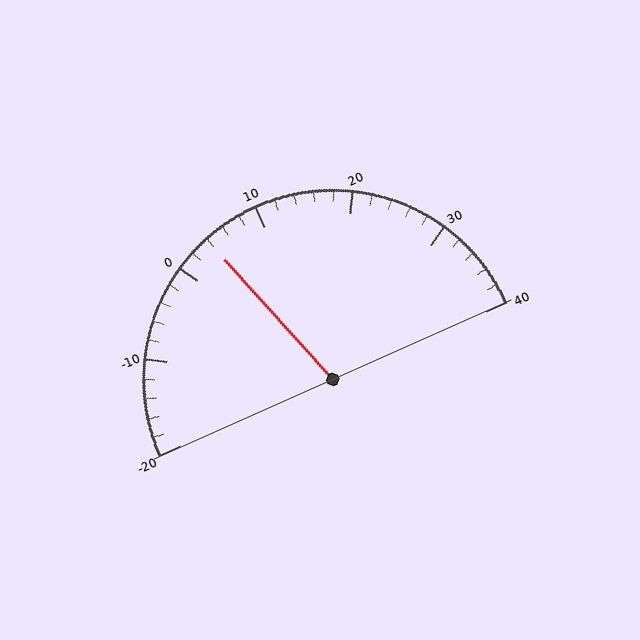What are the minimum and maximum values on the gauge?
The gauge ranges from -20 to 40.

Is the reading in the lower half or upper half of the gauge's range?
The reading is in the lower half of the range (-20 to 40).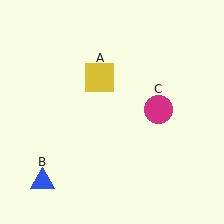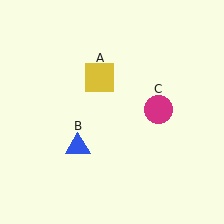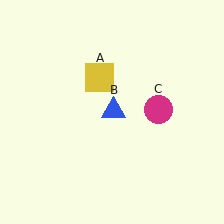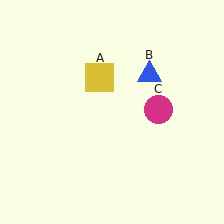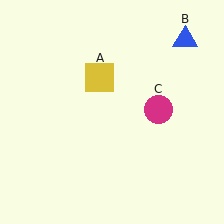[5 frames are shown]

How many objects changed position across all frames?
1 object changed position: blue triangle (object B).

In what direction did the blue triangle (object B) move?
The blue triangle (object B) moved up and to the right.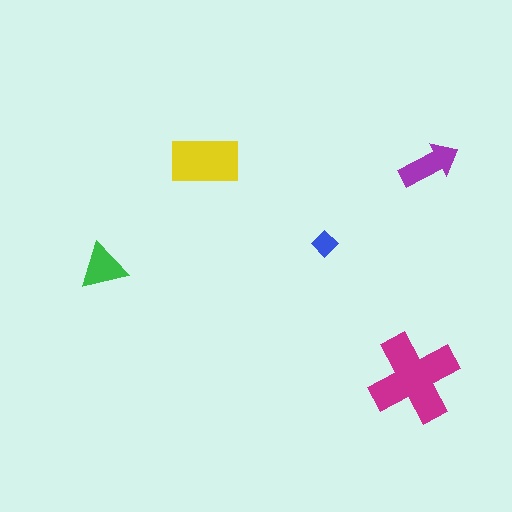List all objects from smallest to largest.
The blue diamond, the green triangle, the purple arrow, the yellow rectangle, the magenta cross.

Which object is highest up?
The yellow rectangle is topmost.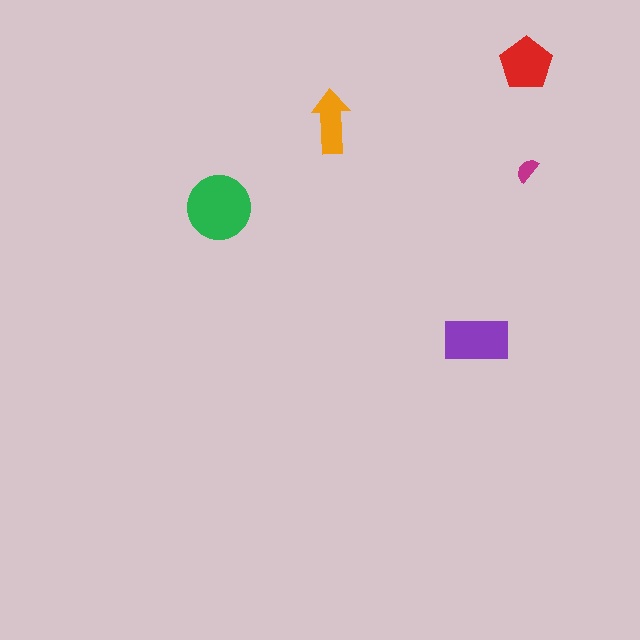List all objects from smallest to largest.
The magenta semicircle, the orange arrow, the red pentagon, the purple rectangle, the green circle.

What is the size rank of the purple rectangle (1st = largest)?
2nd.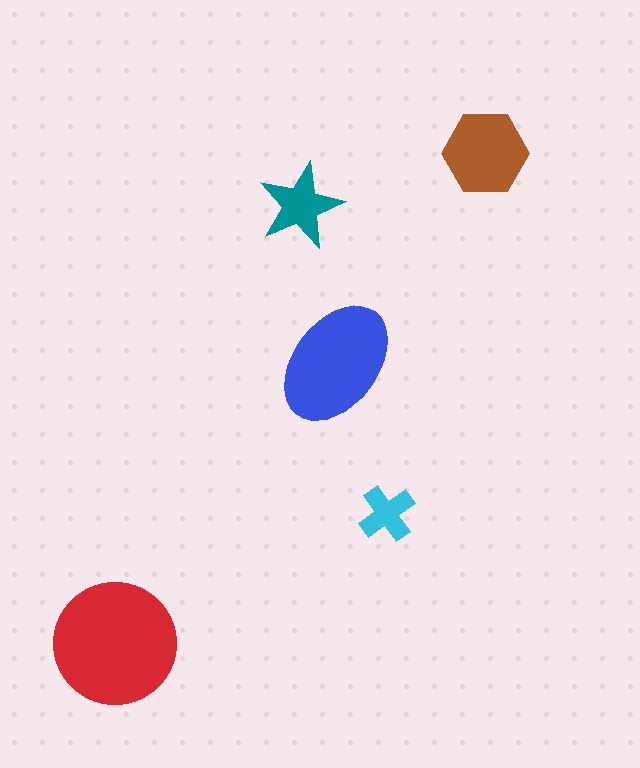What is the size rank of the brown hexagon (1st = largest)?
3rd.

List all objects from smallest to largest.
The cyan cross, the teal star, the brown hexagon, the blue ellipse, the red circle.